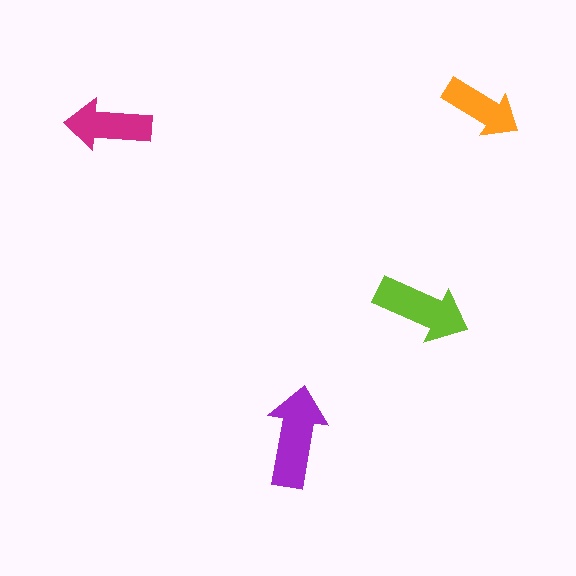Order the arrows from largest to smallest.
the purple one, the lime one, the magenta one, the orange one.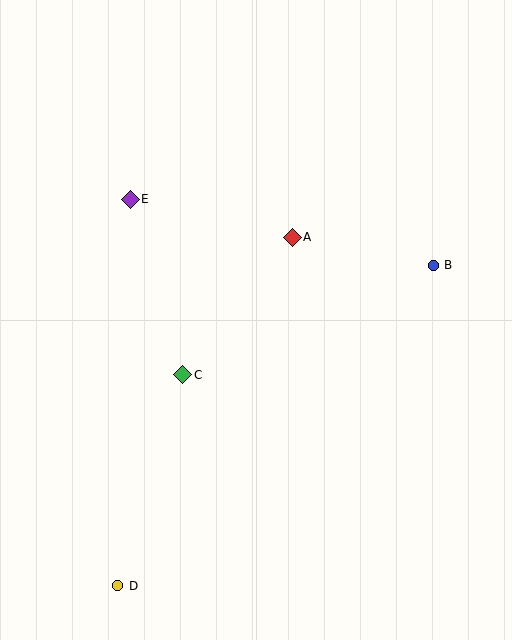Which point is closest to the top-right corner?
Point B is closest to the top-right corner.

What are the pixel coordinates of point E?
Point E is at (130, 199).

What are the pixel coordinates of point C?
Point C is at (183, 375).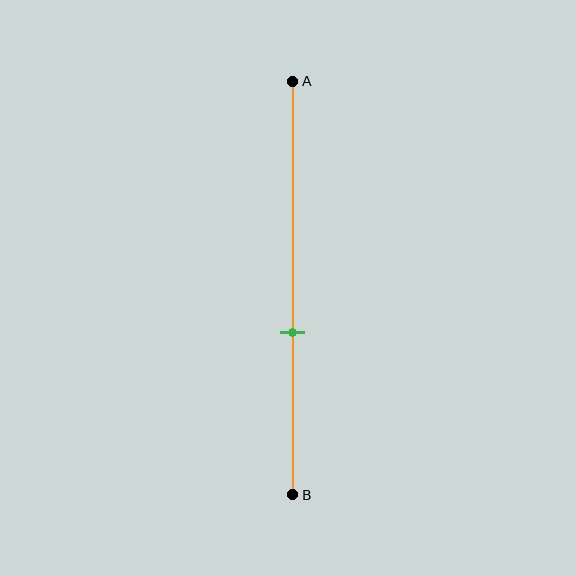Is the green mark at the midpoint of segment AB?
No, the mark is at about 60% from A, not at the 50% midpoint.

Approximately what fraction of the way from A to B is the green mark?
The green mark is approximately 60% of the way from A to B.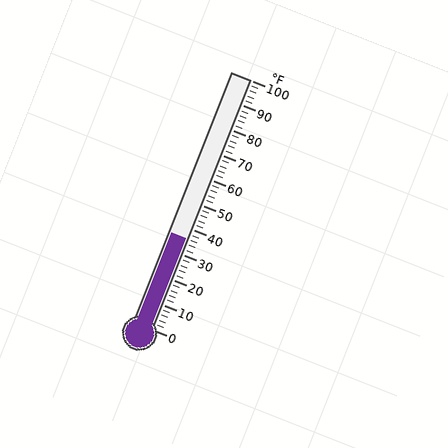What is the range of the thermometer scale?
The thermometer scale ranges from 0°F to 100°F.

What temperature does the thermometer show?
The thermometer shows approximately 36°F.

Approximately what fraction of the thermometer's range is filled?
The thermometer is filled to approximately 35% of its range.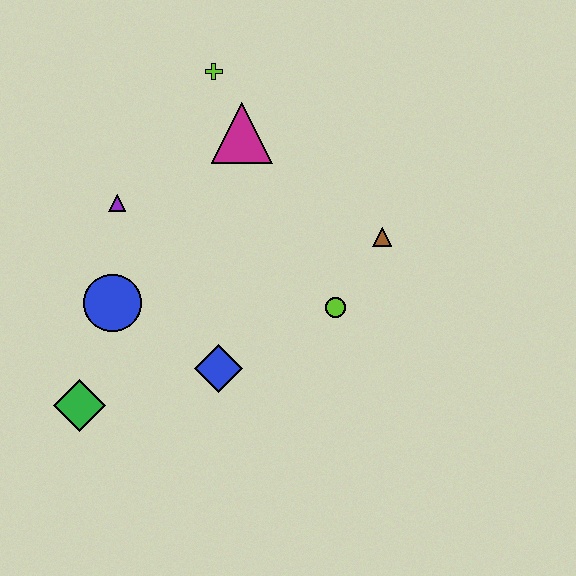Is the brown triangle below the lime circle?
No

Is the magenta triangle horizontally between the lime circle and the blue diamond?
Yes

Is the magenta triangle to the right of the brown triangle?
No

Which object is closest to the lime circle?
The brown triangle is closest to the lime circle.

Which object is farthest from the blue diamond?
The lime cross is farthest from the blue diamond.